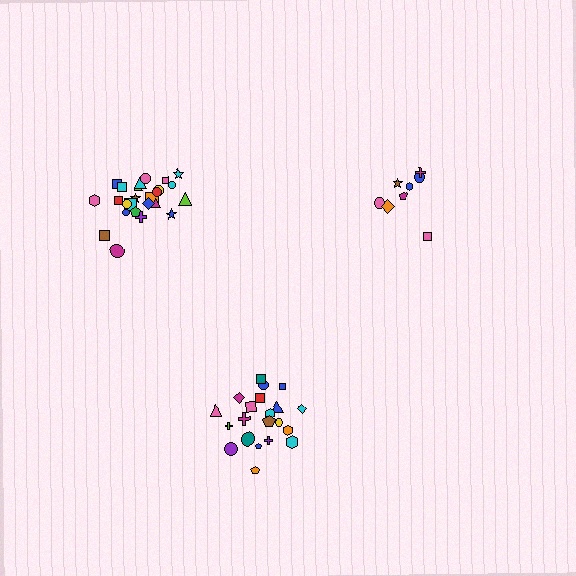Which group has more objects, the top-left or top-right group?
The top-left group.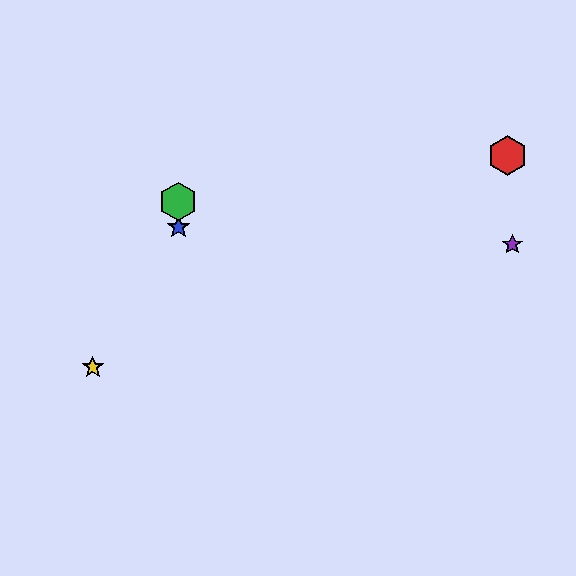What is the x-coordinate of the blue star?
The blue star is at x≈178.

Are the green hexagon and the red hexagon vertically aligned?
No, the green hexagon is at x≈178 and the red hexagon is at x≈507.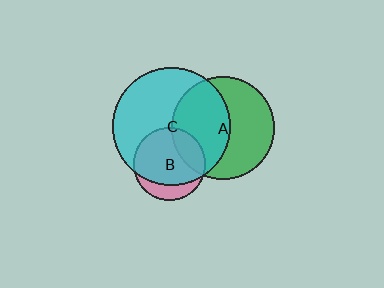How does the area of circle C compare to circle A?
Approximately 1.3 times.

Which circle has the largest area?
Circle C (cyan).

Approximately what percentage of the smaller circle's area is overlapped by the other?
Approximately 25%.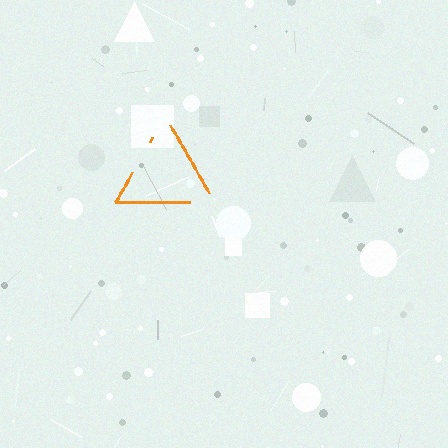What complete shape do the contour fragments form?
The contour fragments form a triangle.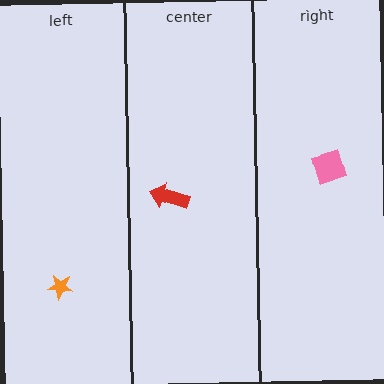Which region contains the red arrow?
The center region.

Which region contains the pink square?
The right region.